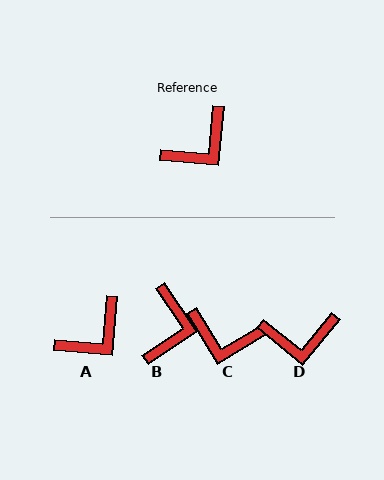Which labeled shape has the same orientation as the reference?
A.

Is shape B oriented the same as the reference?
No, it is off by about 39 degrees.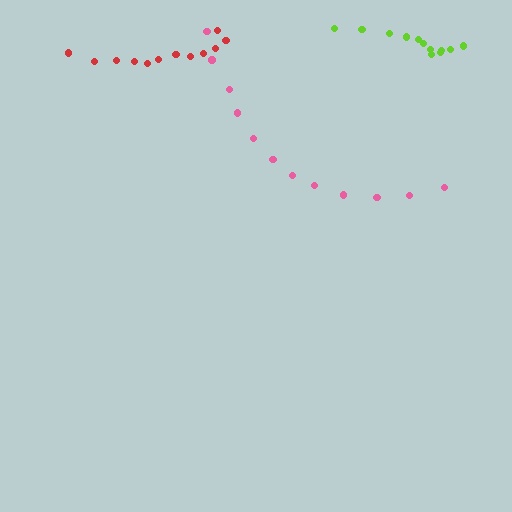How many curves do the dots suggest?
There are 3 distinct paths.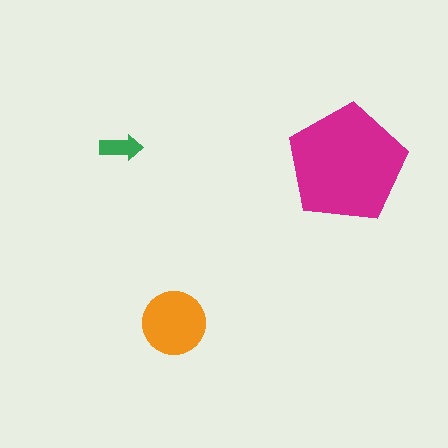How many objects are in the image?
There are 3 objects in the image.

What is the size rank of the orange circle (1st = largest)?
2nd.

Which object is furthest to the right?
The magenta pentagon is rightmost.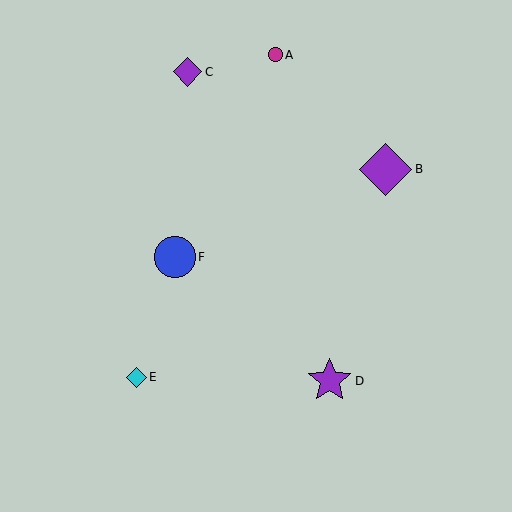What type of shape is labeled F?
Shape F is a blue circle.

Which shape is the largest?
The purple diamond (labeled B) is the largest.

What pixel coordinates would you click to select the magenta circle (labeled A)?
Click at (275, 55) to select the magenta circle A.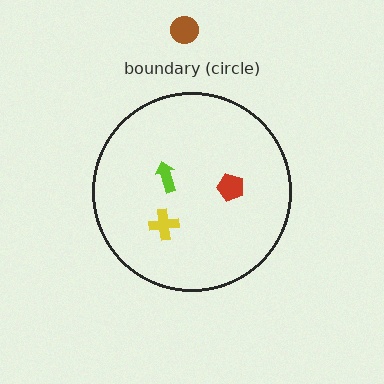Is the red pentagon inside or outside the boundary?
Inside.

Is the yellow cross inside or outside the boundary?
Inside.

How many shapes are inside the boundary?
3 inside, 1 outside.